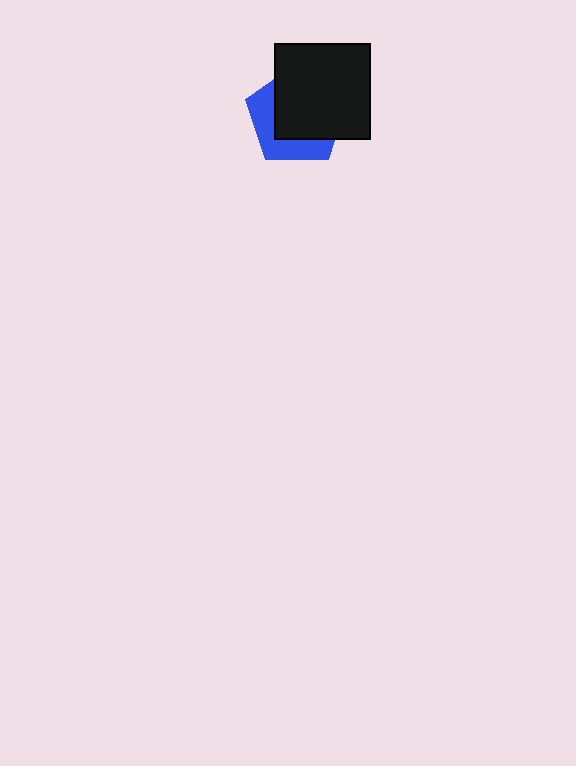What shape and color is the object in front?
The object in front is a black square.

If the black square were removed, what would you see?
You would see the complete blue pentagon.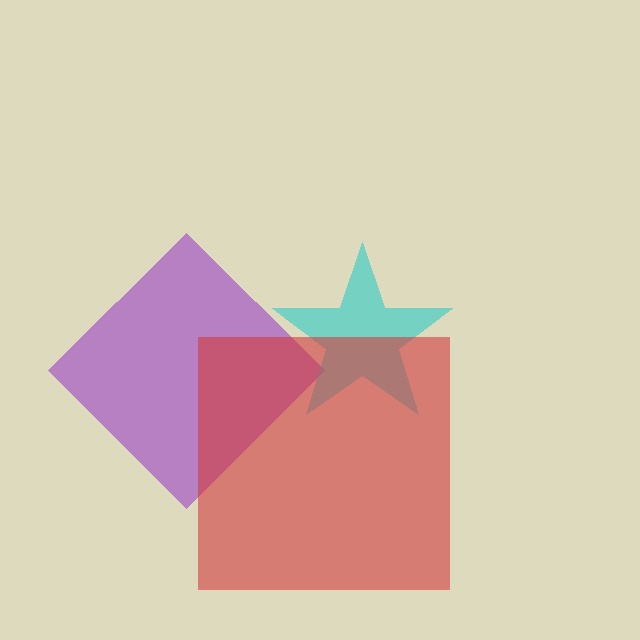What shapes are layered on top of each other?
The layered shapes are: a purple diamond, a cyan star, a red square.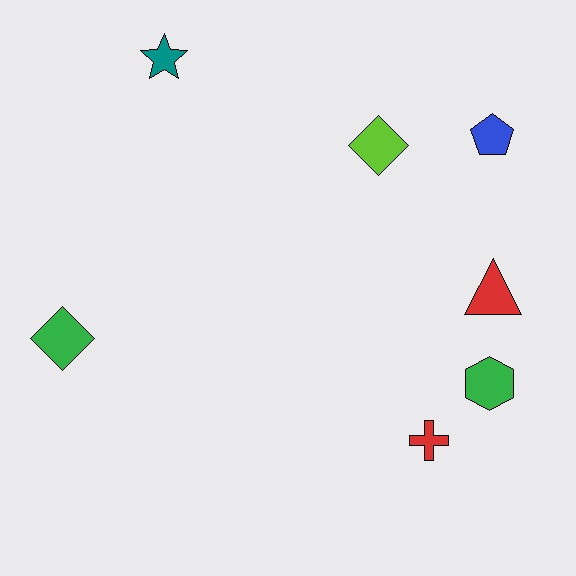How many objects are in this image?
There are 7 objects.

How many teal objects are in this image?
There is 1 teal object.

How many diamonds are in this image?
There are 2 diamonds.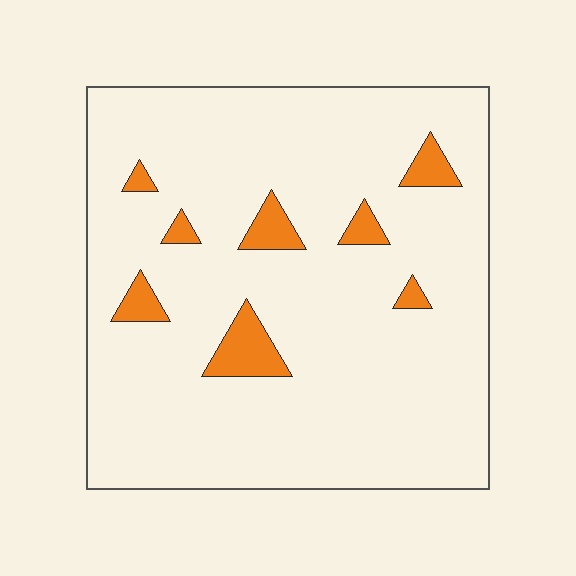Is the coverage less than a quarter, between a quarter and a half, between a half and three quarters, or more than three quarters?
Less than a quarter.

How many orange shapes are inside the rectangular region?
8.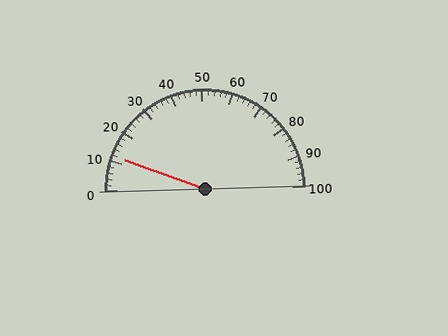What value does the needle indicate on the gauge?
The needle indicates approximately 12.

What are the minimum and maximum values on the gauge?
The gauge ranges from 0 to 100.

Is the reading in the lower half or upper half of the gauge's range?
The reading is in the lower half of the range (0 to 100).